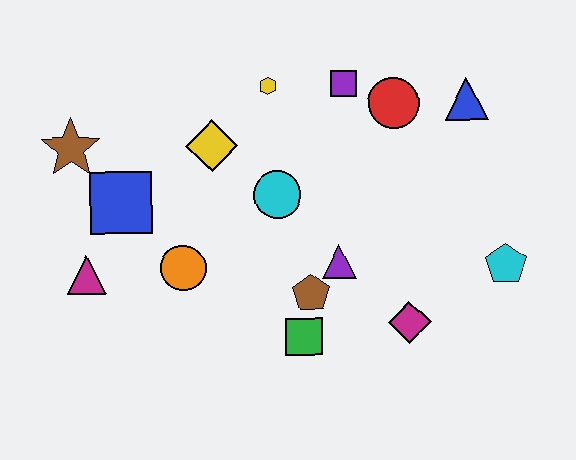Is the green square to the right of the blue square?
Yes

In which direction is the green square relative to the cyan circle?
The green square is below the cyan circle.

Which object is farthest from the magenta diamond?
The brown star is farthest from the magenta diamond.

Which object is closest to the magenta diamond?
The purple triangle is closest to the magenta diamond.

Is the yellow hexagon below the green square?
No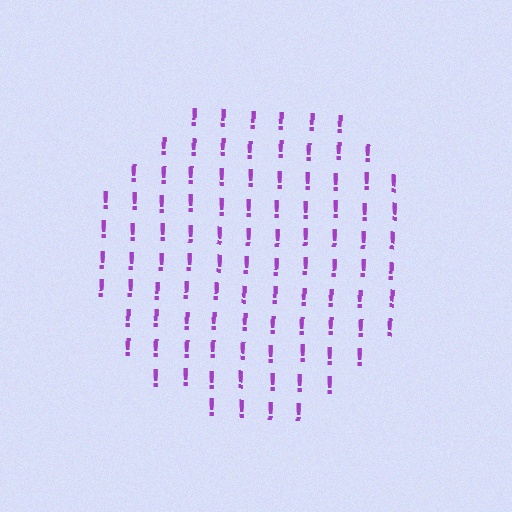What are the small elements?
The small elements are exclamation marks.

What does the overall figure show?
The overall figure shows a circle.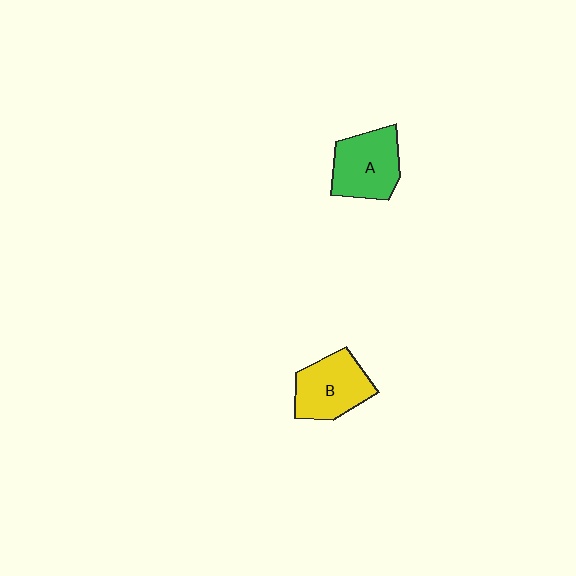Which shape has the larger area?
Shape A (green).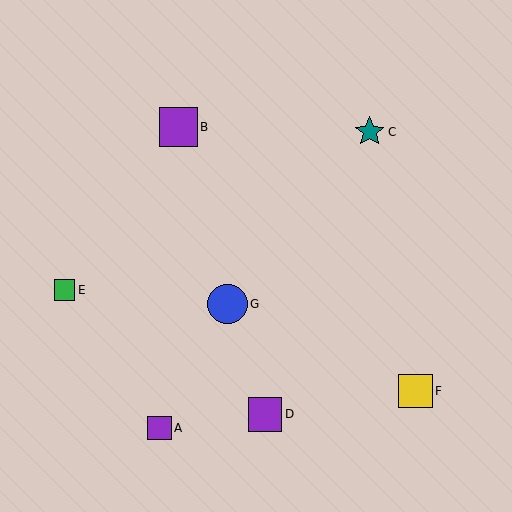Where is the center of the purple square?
The center of the purple square is at (178, 127).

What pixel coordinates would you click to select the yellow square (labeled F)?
Click at (415, 391) to select the yellow square F.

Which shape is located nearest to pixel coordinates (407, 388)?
The yellow square (labeled F) at (415, 391) is nearest to that location.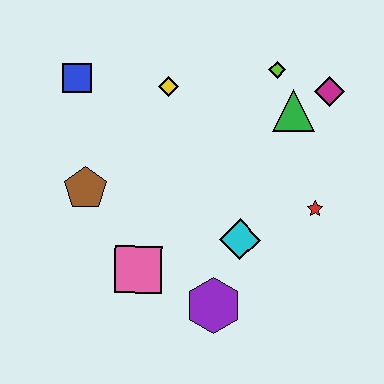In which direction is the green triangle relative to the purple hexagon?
The green triangle is above the purple hexagon.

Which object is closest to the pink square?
The purple hexagon is closest to the pink square.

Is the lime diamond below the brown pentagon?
No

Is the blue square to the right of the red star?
No